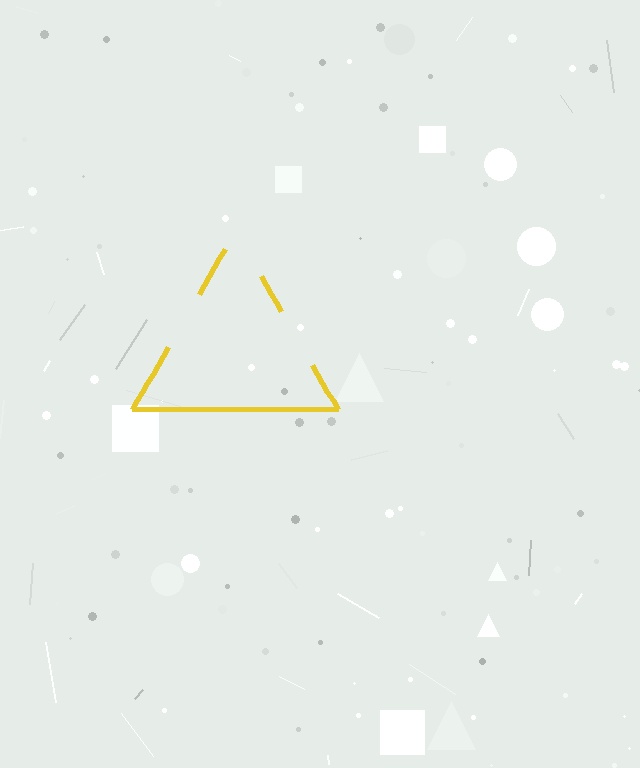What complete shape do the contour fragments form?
The contour fragments form a triangle.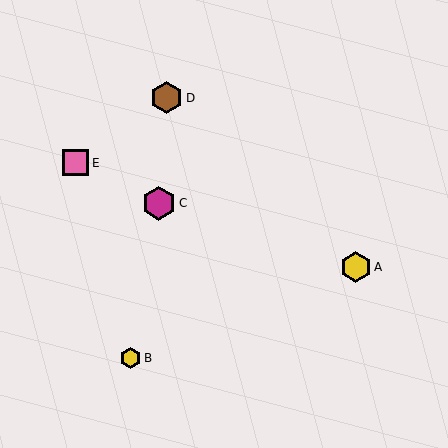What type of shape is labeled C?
Shape C is a magenta hexagon.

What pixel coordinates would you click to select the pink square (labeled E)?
Click at (75, 163) to select the pink square E.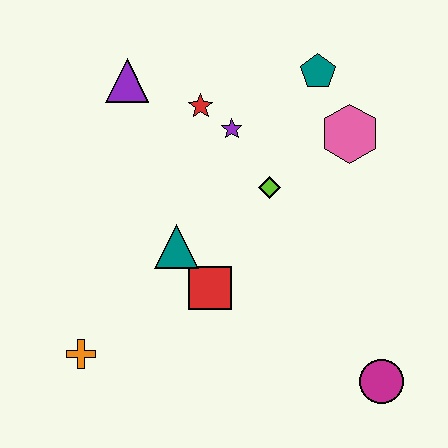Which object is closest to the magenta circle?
The red square is closest to the magenta circle.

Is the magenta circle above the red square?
No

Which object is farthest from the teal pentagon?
The orange cross is farthest from the teal pentagon.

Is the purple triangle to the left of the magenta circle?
Yes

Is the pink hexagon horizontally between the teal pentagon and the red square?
No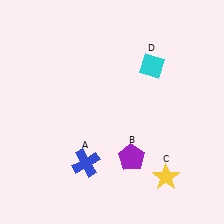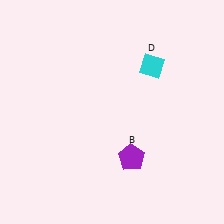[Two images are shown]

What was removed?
The blue cross (A), the yellow star (C) were removed in Image 2.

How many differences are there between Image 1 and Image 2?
There are 2 differences between the two images.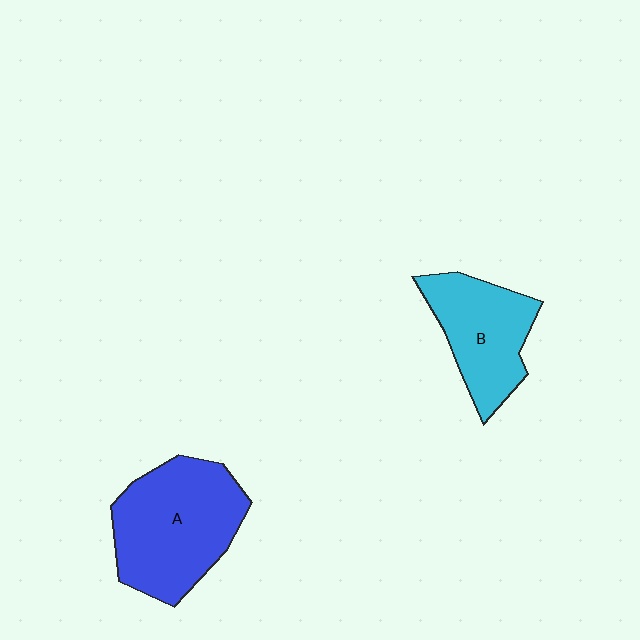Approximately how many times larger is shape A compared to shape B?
Approximately 1.4 times.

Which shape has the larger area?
Shape A (blue).